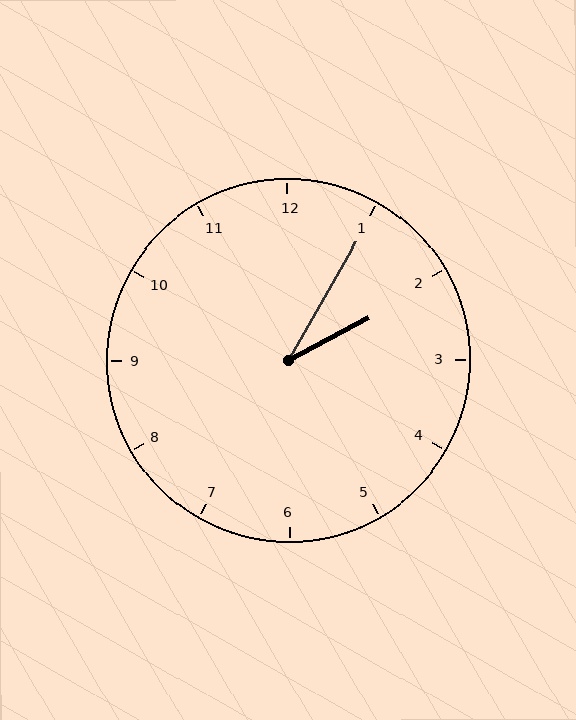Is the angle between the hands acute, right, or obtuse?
It is acute.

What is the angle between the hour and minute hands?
Approximately 32 degrees.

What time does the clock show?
2:05.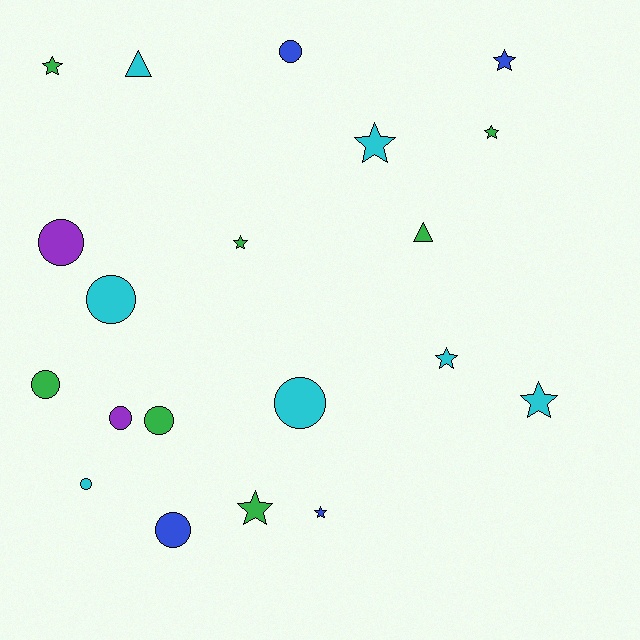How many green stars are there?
There are 4 green stars.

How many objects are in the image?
There are 20 objects.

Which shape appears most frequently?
Star, with 9 objects.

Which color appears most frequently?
Green, with 7 objects.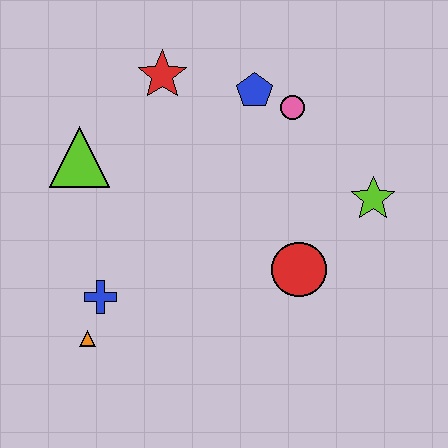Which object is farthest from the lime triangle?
The lime star is farthest from the lime triangle.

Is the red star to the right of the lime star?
No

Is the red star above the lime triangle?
Yes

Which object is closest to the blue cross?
The orange triangle is closest to the blue cross.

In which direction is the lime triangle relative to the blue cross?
The lime triangle is above the blue cross.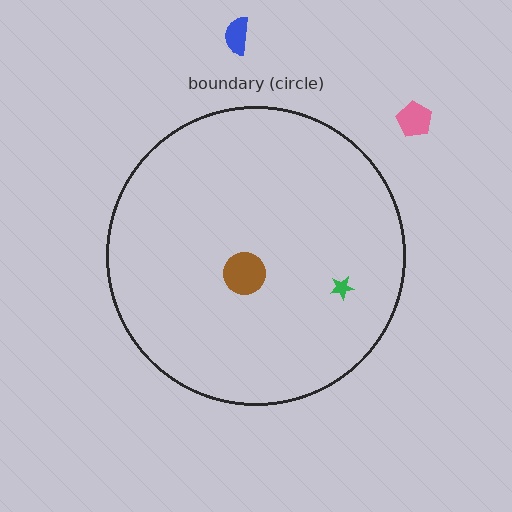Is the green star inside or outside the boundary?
Inside.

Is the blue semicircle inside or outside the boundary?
Outside.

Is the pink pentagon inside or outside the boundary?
Outside.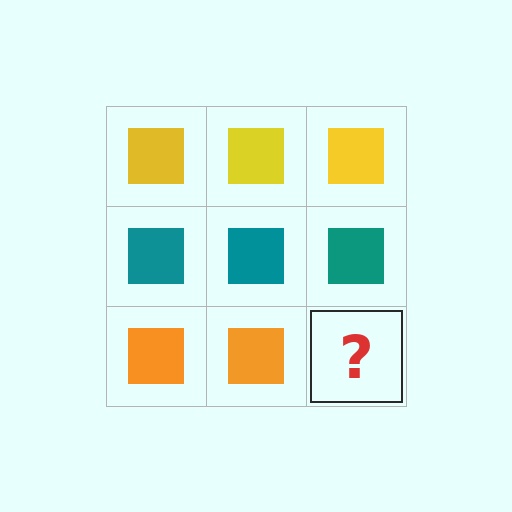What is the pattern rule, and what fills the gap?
The rule is that each row has a consistent color. The gap should be filled with an orange square.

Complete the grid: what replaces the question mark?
The question mark should be replaced with an orange square.